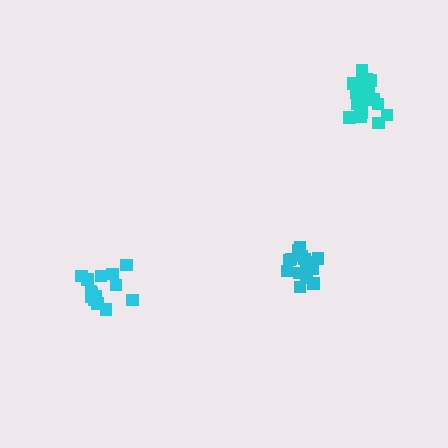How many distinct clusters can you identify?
There are 3 distinct clusters.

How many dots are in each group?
Group 1: 16 dots, Group 2: 19 dots, Group 3: 14 dots (49 total).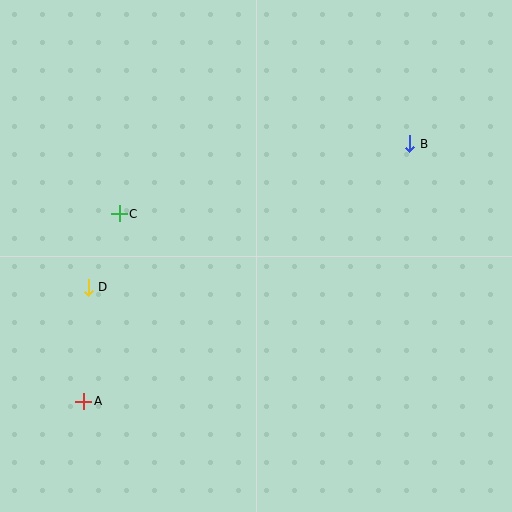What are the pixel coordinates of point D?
Point D is at (88, 287).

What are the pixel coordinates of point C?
Point C is at (119, 214).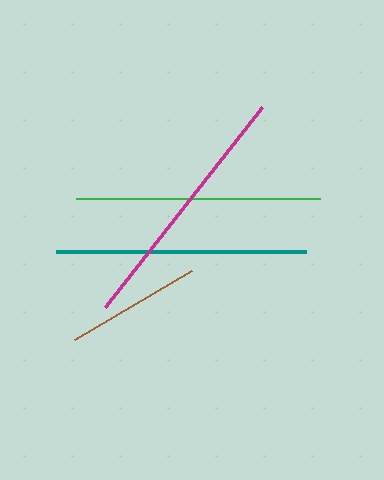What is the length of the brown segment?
The brown segment is approximately 136 pixels long.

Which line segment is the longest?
The magenta line is the longest at approximately 255 pixels.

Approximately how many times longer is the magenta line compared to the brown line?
The magenta line is approximately 1.9 times the length of the brown line.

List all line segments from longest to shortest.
From longest to shortest: magenta, teal, green, brown.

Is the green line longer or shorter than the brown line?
The green line is longer than the brown line.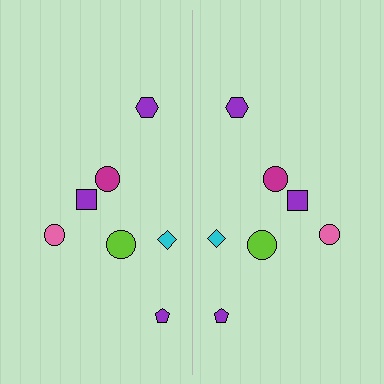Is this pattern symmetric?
Yes, this pattern has bilateral (reflection) symmetry.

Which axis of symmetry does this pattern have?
The pattern has a vertical axis of symmetry running through the center of the image.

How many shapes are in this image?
There are 14 shapes in this image.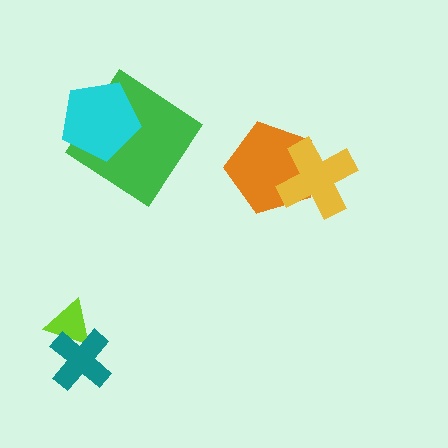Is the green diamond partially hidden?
Yes, it is partially covered by another shape.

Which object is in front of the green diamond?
The cyan pentagon is in front of the green diamond.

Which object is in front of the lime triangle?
The teal cross is in front of the lime triangle.